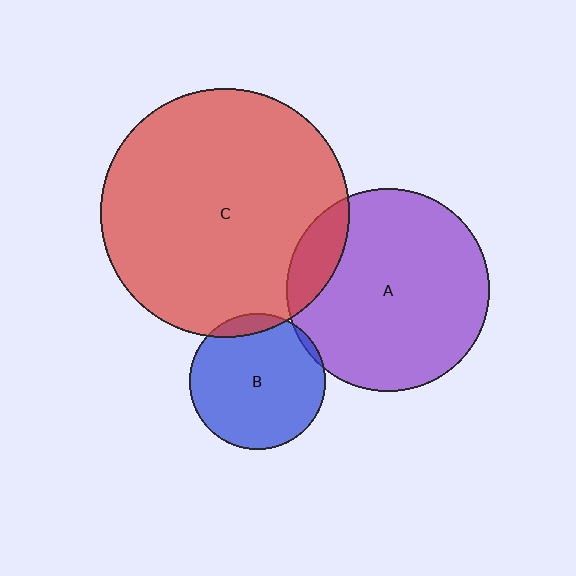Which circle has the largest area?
Circle C (red).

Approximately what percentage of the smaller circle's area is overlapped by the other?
Approximately 15%.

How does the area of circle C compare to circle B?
Approximately 3.3 times.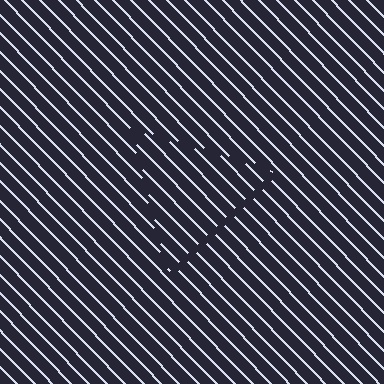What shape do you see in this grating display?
An illusory triangle. The interior of the shape contains the same grating, shifted by half a period — the contour is defined by the phase discontinuity where line-ends from the inner and outer gratings abut.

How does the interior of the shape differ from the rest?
The interior of the shape contains the same grating, shifted by half a period — the contour is defined by the phase discontinuity where line-ends from the inner and outer gratings abut.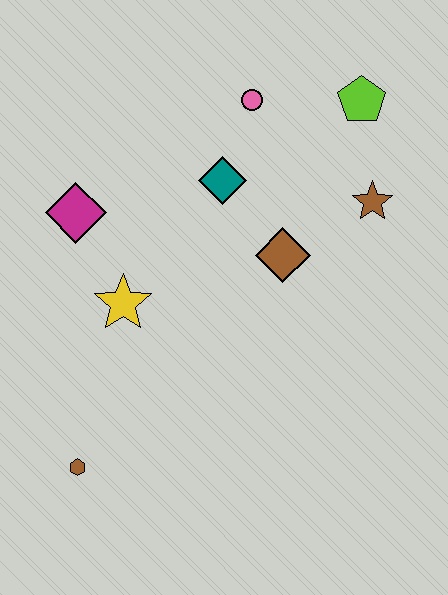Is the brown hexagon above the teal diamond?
No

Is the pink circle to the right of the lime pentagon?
No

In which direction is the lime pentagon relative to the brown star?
The lime pentagon is above the brown star.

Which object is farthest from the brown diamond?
The brown hexagon is farthest from the brown diamond.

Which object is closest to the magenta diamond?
The yellow star is closest to the magenta diamond.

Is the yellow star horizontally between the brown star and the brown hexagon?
Yes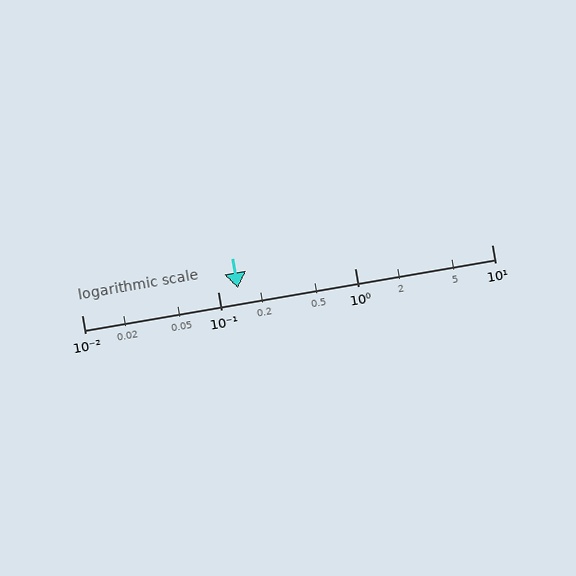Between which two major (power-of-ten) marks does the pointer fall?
The pointer is between 0.1 and 1.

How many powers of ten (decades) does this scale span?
The scale spans 3 decades, from 0.01 to 10.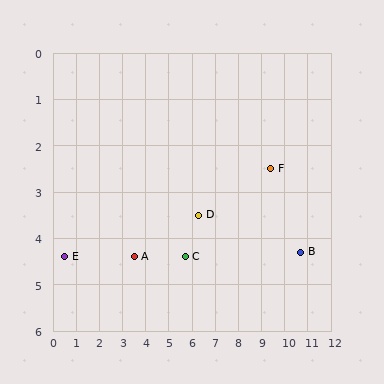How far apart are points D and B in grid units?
Points D and B are about 4.5 grid units apart.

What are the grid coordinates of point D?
Point D is at approximately (6.3, 3.5).